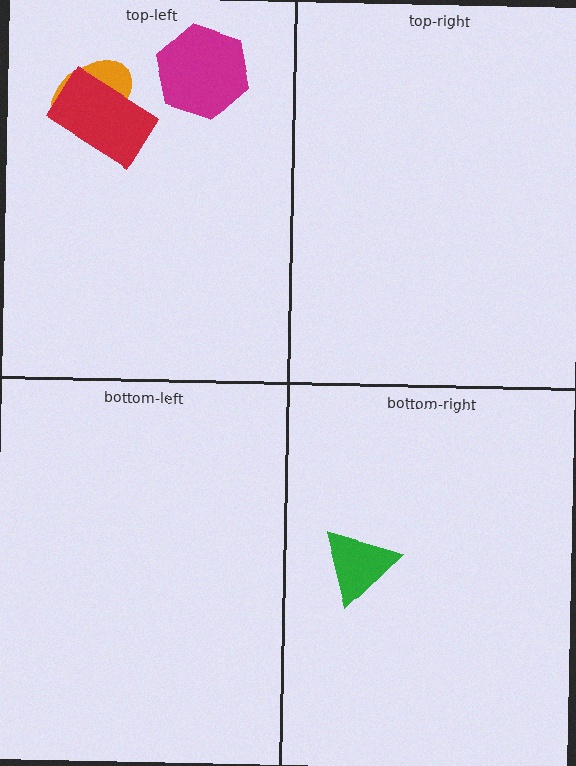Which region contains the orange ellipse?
The top-left region.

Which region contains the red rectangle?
The top-left region.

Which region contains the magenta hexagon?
The top-left region.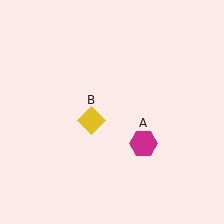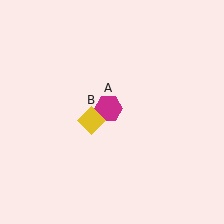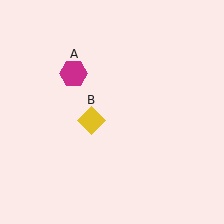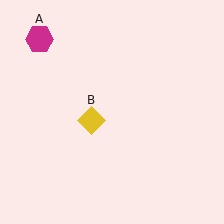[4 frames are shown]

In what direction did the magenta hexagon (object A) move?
The magenta hexagon (object A) moved up and to the left.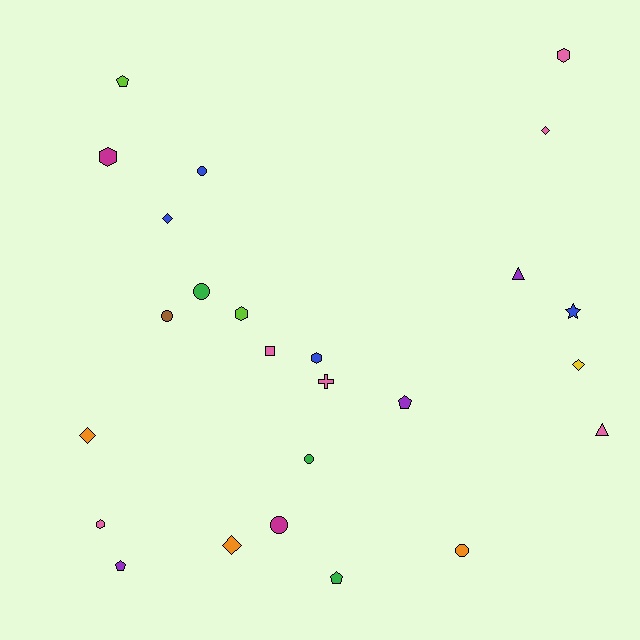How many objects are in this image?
There are 25 objects.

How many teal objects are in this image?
There are no teal objects.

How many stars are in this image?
There is 1 star.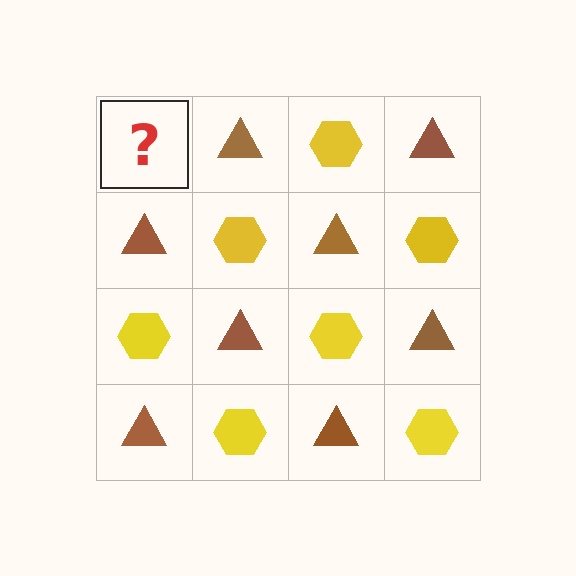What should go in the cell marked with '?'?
The missing cell should contain a yellow hexagon.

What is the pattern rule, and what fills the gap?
The rule is that it alternates yellow hexagon and brown triangle in a checkerboard pattern. The gap should be filled with a yellow hexagon.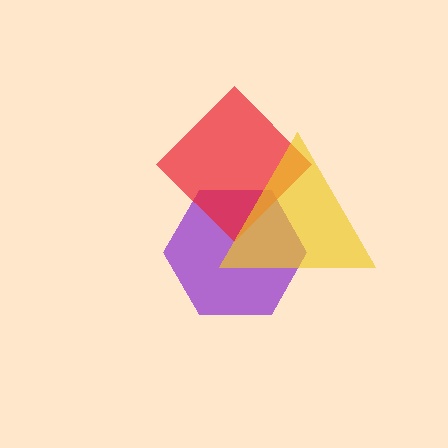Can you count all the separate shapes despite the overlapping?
Yes, there are 3 separate shapes.